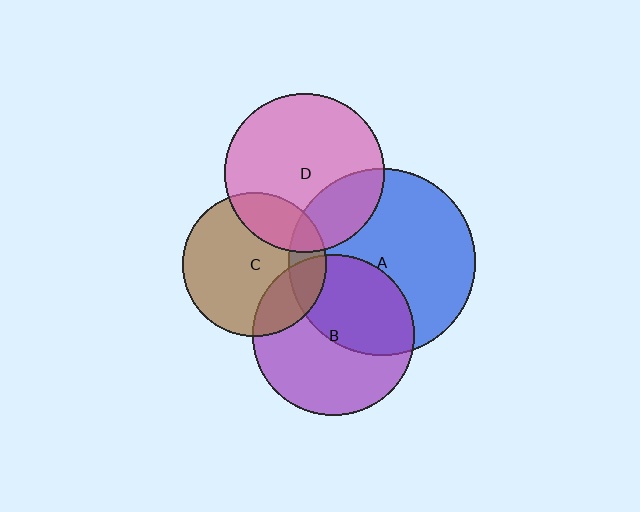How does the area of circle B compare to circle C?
Approximately 1.2 times.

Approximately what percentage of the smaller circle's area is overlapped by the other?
Approximately 15%.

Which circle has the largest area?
Circle A (blue).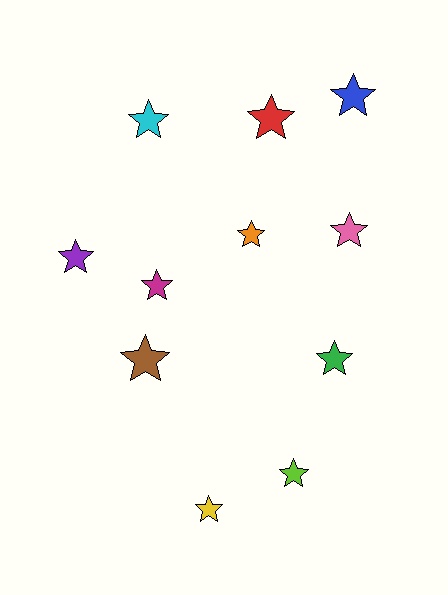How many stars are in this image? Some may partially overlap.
There are 11 stars.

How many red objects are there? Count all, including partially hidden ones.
There is 1 red object.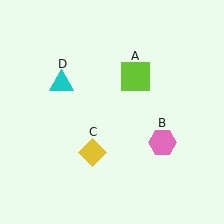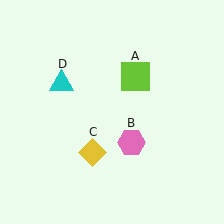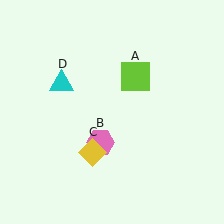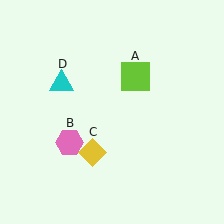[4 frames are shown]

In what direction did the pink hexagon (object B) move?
The pink hexagon (object B) moved left.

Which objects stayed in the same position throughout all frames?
Lime square (object A) and yellow diamond (object C) and cyan triangle (object D) remained stationary.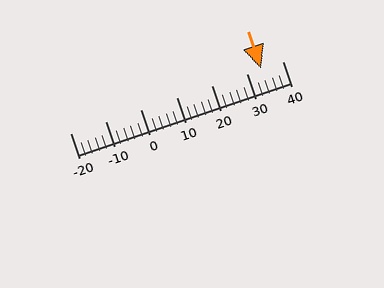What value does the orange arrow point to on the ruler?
The orange arrow points to approximately 34.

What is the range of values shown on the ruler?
The ruler shows values from -20 to 40.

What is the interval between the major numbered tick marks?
The major tick marks are spaced 10 units apart.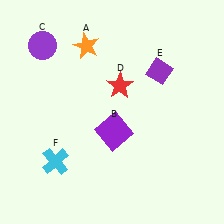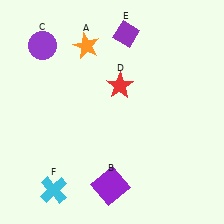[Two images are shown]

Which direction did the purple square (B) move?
The purple square (B) moved down.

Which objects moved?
The objects that moved are: the purple square (B), the purple diamond (E), the cyan cross (F).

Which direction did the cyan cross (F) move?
The cyan cross (F) moved down.